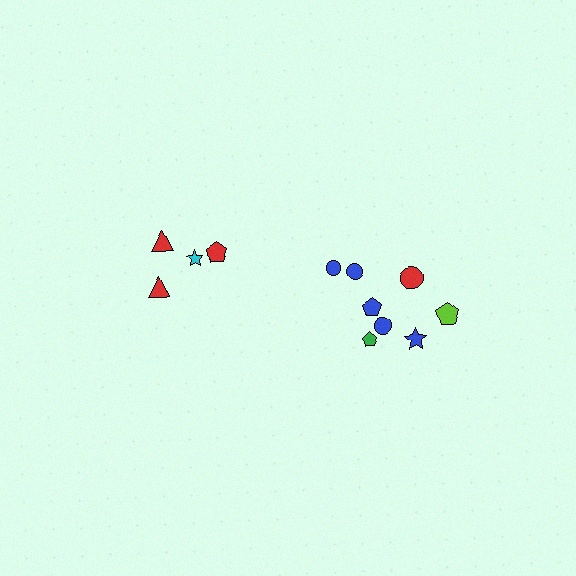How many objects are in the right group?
There are 8 objects.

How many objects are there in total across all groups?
There are 12 objects.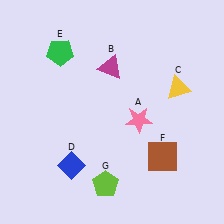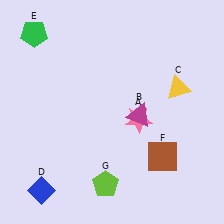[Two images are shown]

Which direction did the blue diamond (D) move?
The blue diamond (D) moved left.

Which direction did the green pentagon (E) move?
The green pentagon (E) moved left.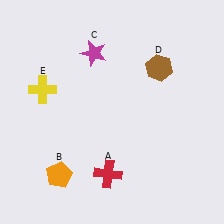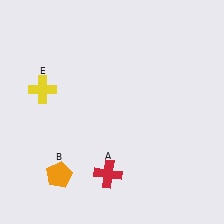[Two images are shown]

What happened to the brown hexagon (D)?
The brown hexagon (D) was removed in Image 2. It was in the top-right area of Image 1.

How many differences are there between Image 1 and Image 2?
There are 2 differences between the two images.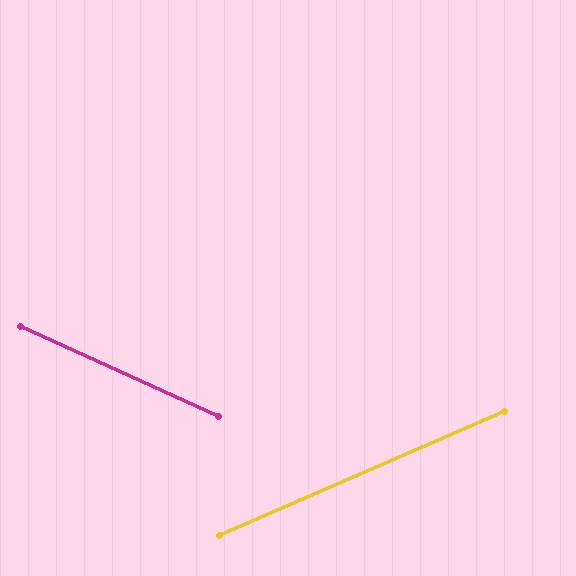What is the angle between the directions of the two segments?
Approximately 48 degrees.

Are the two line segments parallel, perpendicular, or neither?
Neither parallel nor perpendicular — they differ by about 48°.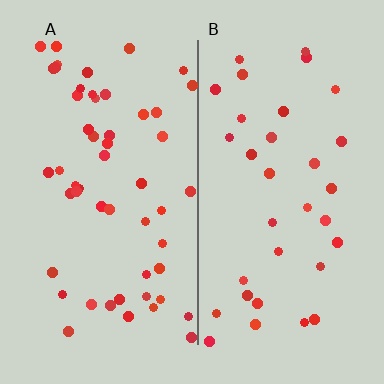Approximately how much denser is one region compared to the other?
Approximately 1.6× — region A over region B.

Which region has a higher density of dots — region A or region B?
A (the left).